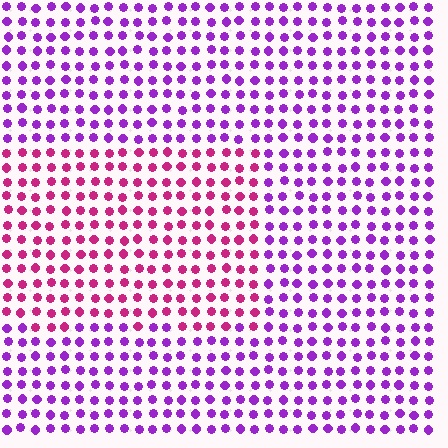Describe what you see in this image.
The image is filled with small purple elements in a uniform arrangement. A rectangle-shaped region is visible where the elements are tinted to a slightly different hue, forming a subtle color boundary.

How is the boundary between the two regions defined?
The boundary is defined purely by a slight shift in hue (about 44 degrees). Spacing, size, and orientation are identical on both sides.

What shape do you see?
I see a rectangle.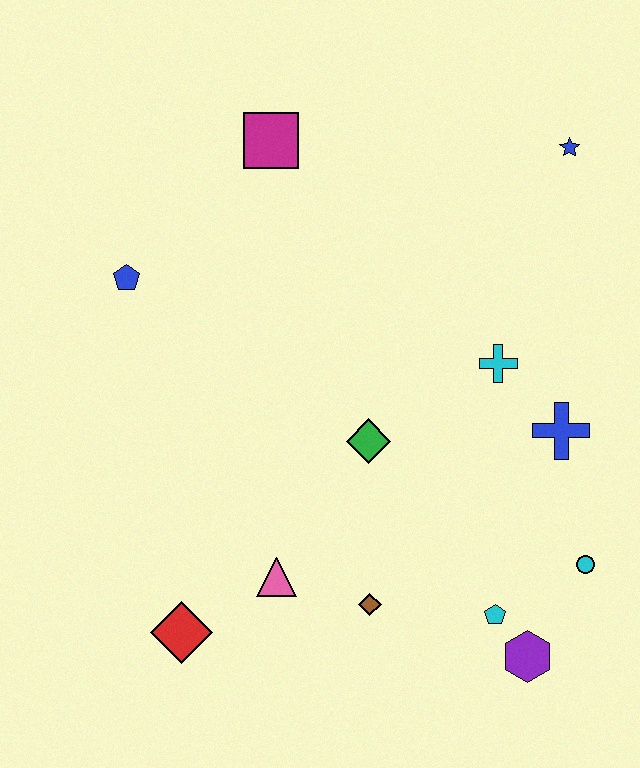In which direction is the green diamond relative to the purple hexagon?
The green diamond is above the purple hexagon.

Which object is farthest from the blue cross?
The blue pentagon is farthest from the blue cross.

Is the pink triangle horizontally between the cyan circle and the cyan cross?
No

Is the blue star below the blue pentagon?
No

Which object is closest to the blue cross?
The cyan cross is closest to the blue cross.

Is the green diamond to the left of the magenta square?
No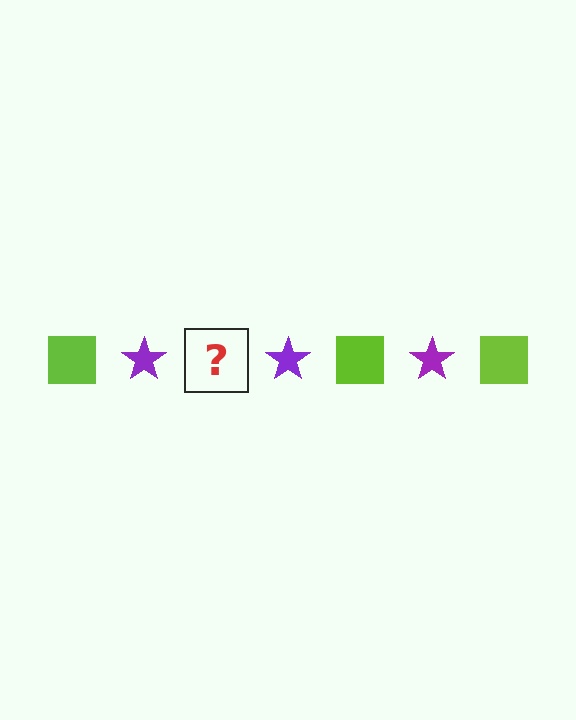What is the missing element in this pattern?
The missing element is a lime square.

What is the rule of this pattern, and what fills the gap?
The rule is that the pattern alternates between lime square and purple star. The gap should be filled with a lime square.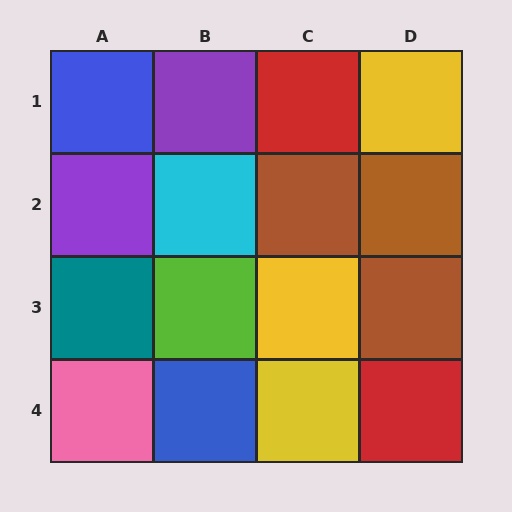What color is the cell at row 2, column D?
Brown.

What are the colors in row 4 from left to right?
Pink, blue, yellow, red.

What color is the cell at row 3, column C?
Yellow.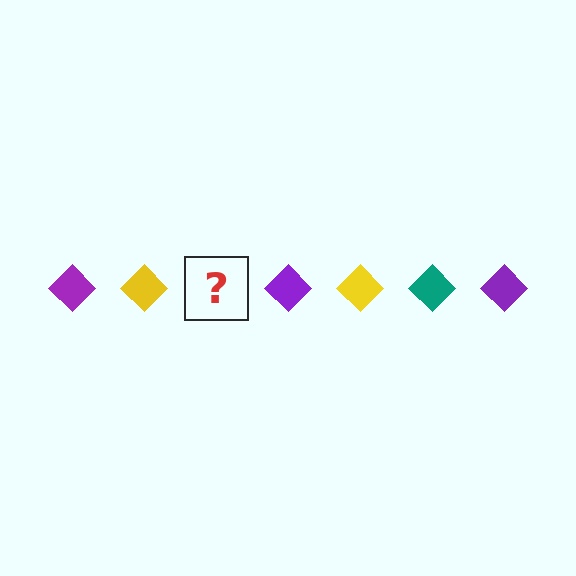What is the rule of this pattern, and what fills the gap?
The rule is that the pattern cycles through purple, yellow, teal diamonds. The gap should be filled with a teal diamond.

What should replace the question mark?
The question mark should be replaced with a teal diamond.